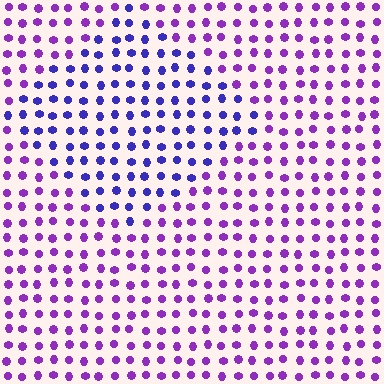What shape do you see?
I see a diamond.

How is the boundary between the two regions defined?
The boundary is defined purely by a slight shift in hue (about 37 degrees). Spacing, size, and orientation are identical on both sides.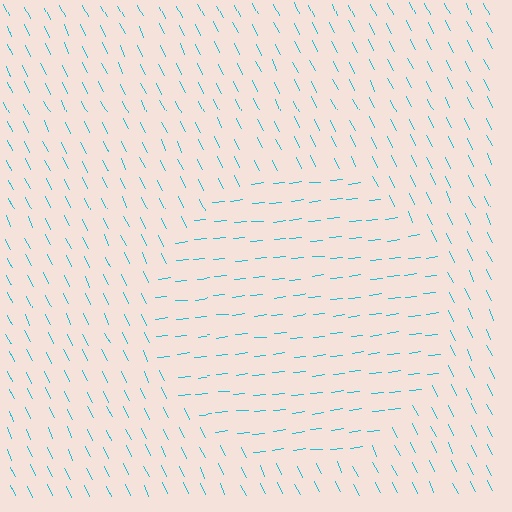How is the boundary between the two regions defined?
The boundary is defined purely by a change in line orientation (approximately 71 degrees difference). All lines are the same color and thickness.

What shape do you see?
I see a circle.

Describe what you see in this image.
The image is filled with small cyan line segments. A circle region in the image has lines oriented differently from the surrounding lines, creating a visible texture boundary.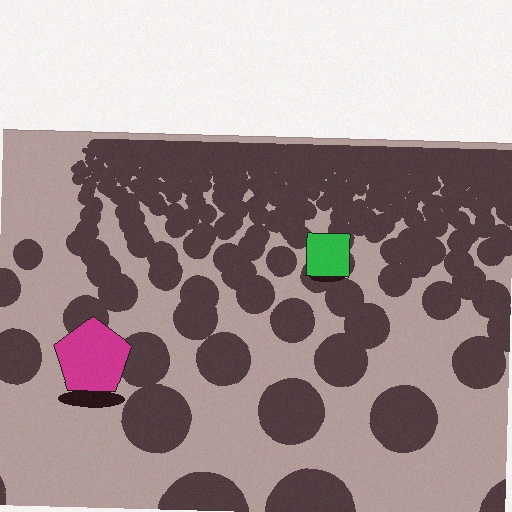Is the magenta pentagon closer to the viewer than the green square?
Yes. The magenta pentagon is closer — you can tell from the texture gradient: the ground texture is coarser near it.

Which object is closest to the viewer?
The magenta pentagon is closest. The texture marks near it are larger and more spread out.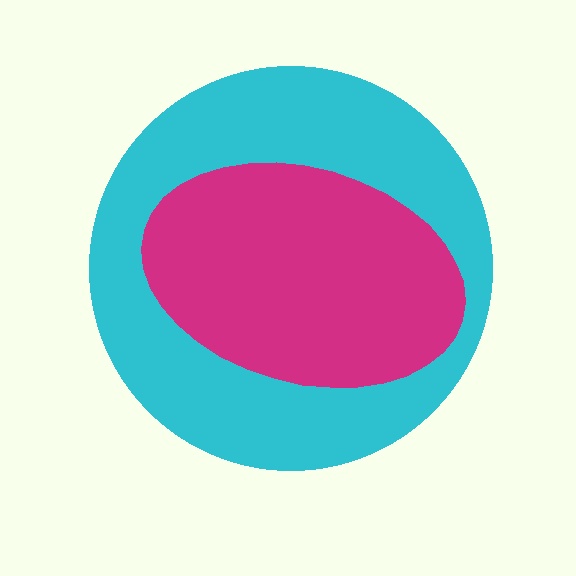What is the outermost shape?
The cyan circle.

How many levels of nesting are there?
2.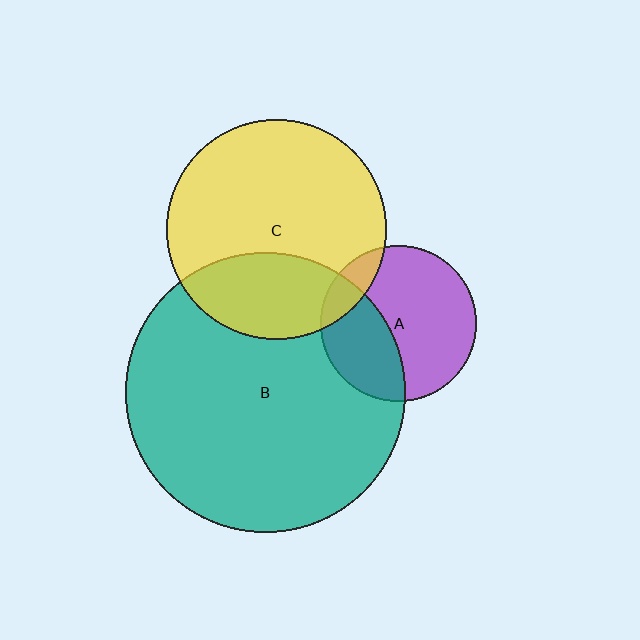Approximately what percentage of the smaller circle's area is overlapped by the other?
Approximately 30%.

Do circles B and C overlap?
Yes.